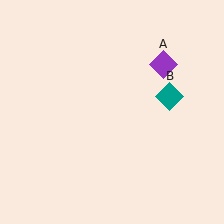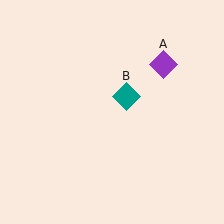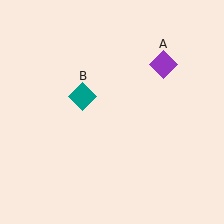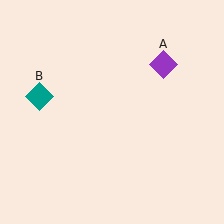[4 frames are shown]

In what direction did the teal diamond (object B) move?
The teal diamond (object B) moved left.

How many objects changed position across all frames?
1 object changed position: teal diamond (object B).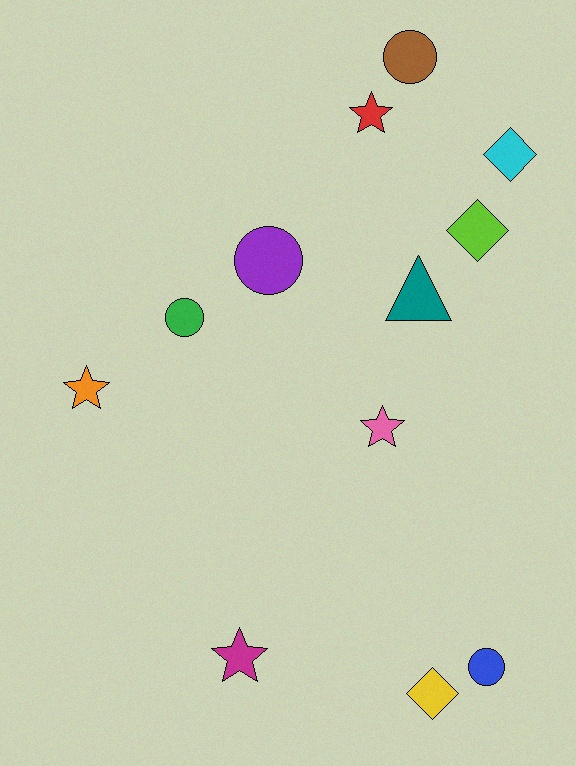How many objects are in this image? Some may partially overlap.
There are 12 objects.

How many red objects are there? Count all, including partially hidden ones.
There is 1 red object.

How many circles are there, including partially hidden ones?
There are 4 circles.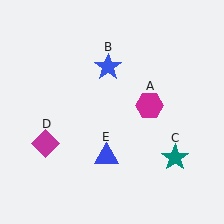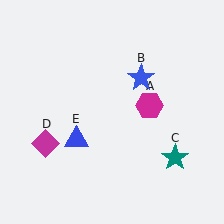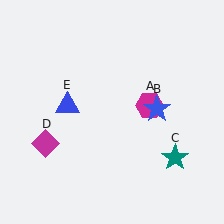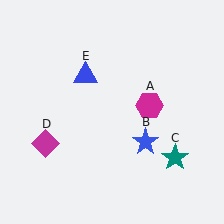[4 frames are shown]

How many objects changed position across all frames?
2 objects changed position: blue star (object B), blue triangle (object E).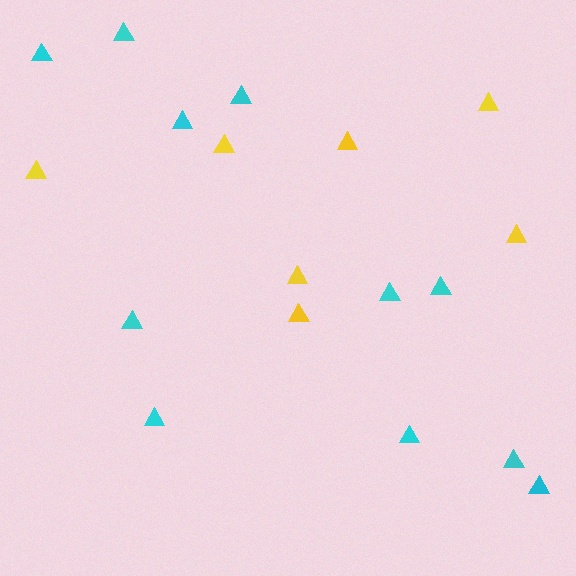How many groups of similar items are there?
There are 2 groups: one group of yellow triangles (7) and one group of cyan triangles (11).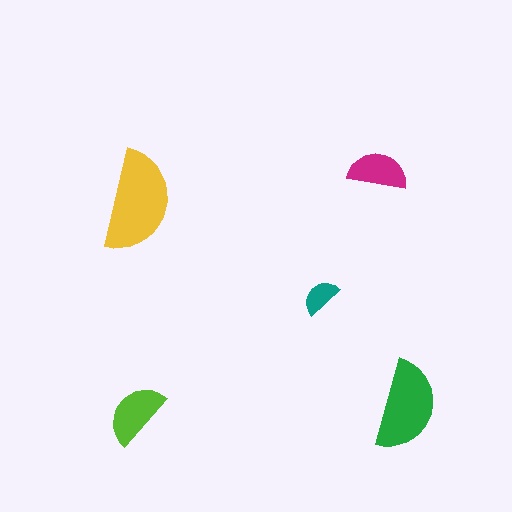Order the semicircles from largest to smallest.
the yellow one, the green one, the lime one, the magenta one, the teal one.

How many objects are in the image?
There are 5 objects in the image.